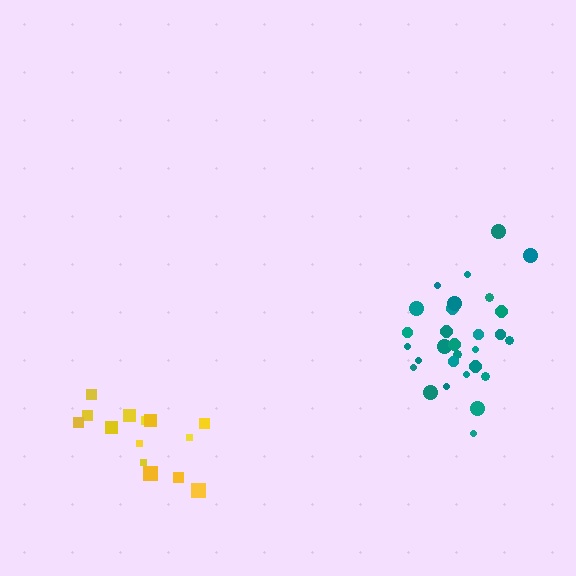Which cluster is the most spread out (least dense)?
Yellow.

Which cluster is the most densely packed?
Teal.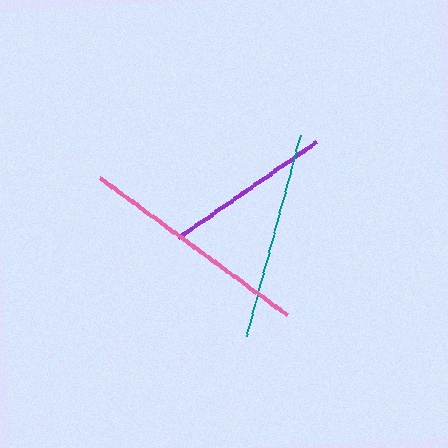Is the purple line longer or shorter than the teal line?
The teal line is longer than the purple line.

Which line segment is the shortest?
The purple line is the shortest at approximately 168 pixels.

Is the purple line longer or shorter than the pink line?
The pink line is longer than the purple line.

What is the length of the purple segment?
The purple segment is approximately 168 pixels long.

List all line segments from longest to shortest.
From longest to shortest: pink, teal, purple.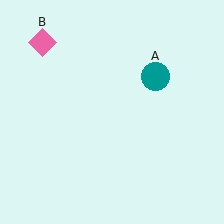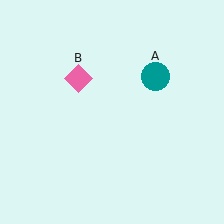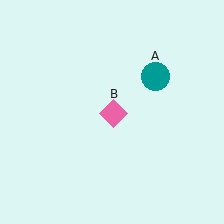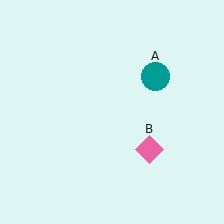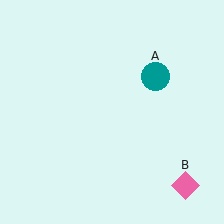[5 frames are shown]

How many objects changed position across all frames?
1 object changed position: pink diamond (object B).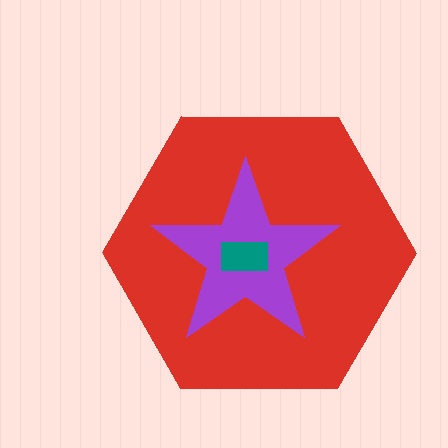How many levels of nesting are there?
3.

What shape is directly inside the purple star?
The teal rectangle.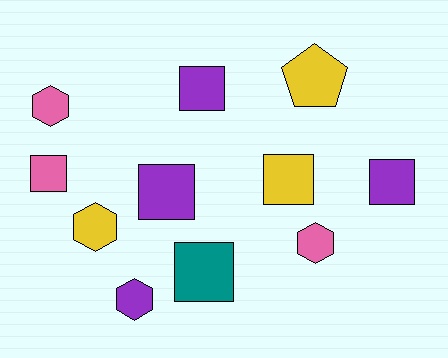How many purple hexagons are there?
There is 1 purple hexagon.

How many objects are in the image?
There are 11 objects.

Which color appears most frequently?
Purple, with 4 objects.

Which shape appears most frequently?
Square, with 6 objects.